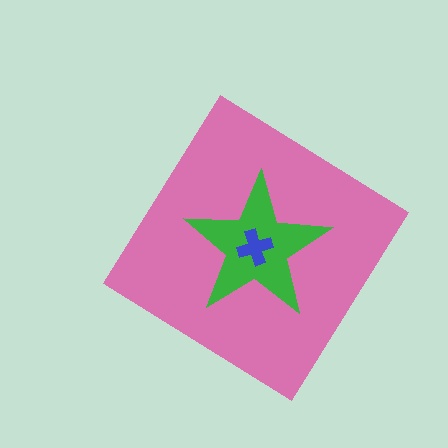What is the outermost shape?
The pink diamond.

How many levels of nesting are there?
3.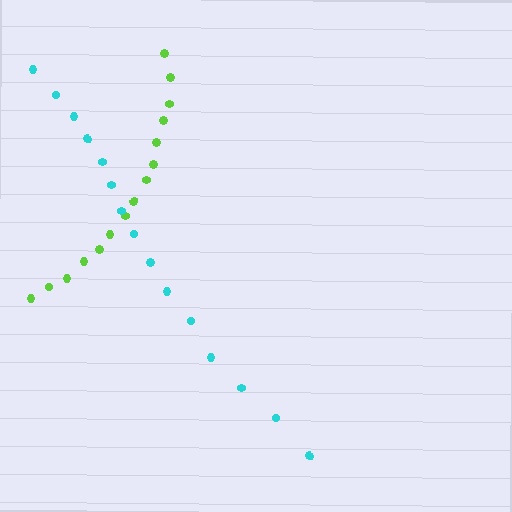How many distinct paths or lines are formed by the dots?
There are 2 distinct paths.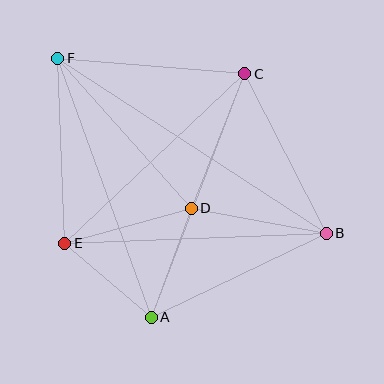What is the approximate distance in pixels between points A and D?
The distance between A and D is approximately 116 pixels.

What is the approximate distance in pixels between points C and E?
The distance between C and E is approximately 247 pixels.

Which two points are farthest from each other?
Points B and F are farthest from each other.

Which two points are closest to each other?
Points A and E are closest to each other.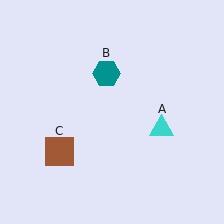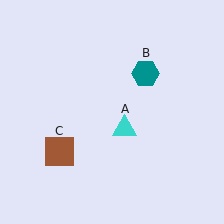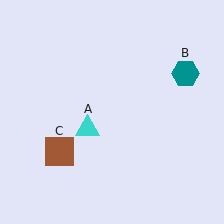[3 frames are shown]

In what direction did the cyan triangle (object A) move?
The cyan triangle (object A) moved left.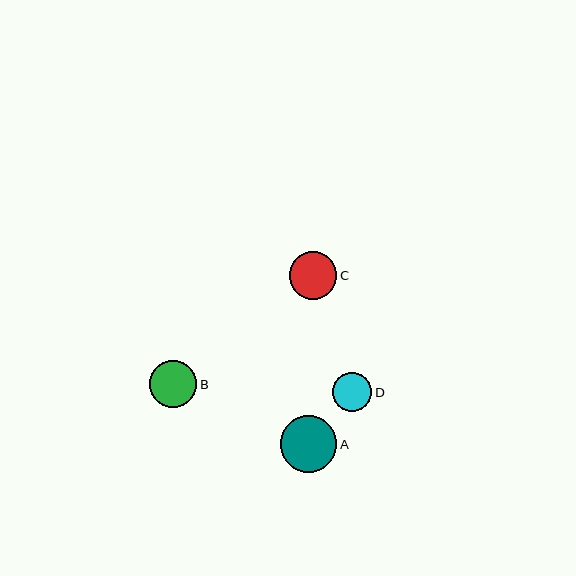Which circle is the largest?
Circle A is the largest with a size of approximately 56 pixels.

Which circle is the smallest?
Circle D is the smallest with a size of approximately 40 pixels.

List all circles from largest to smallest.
From largest to smallest: A, C, B, D.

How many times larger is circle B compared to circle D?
Circle B is approximately 1.2 times the size of circle D.